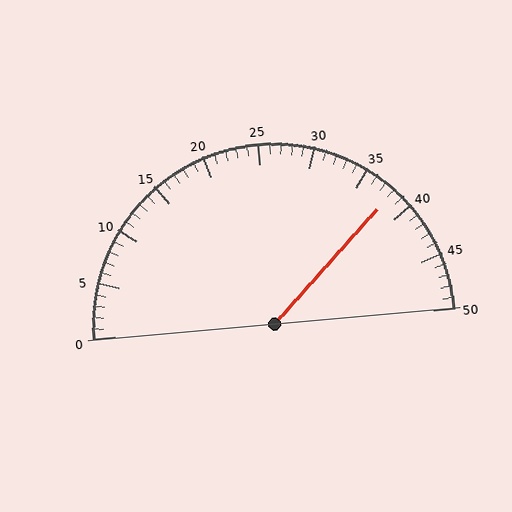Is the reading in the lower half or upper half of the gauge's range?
The reading is in the upper half of the range (0 to 50).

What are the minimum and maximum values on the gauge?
The gauge ranges from 0 to 50.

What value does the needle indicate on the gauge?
The needle indicates approximately 38.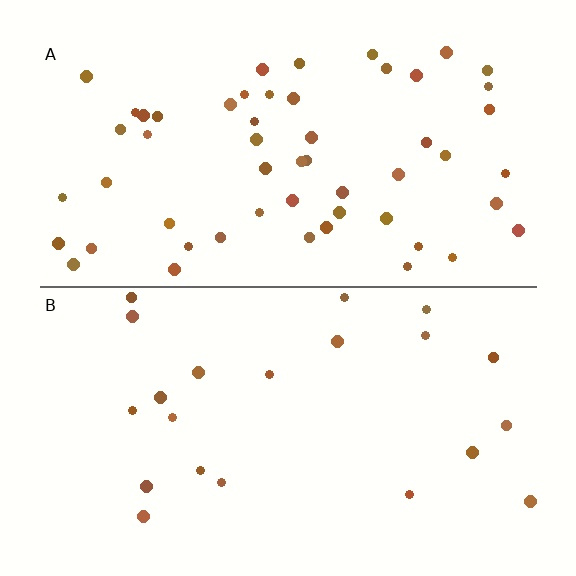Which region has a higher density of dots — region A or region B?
A (the top).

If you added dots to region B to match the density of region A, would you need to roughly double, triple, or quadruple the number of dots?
Approximately triple.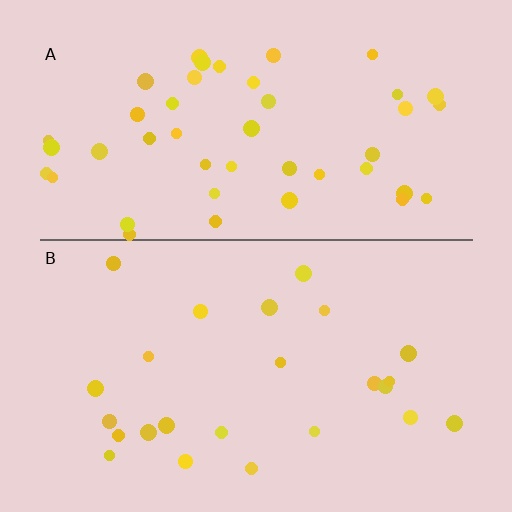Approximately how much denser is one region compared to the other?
Approximately 1.9× — region A over region B.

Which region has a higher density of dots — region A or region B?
A (the top).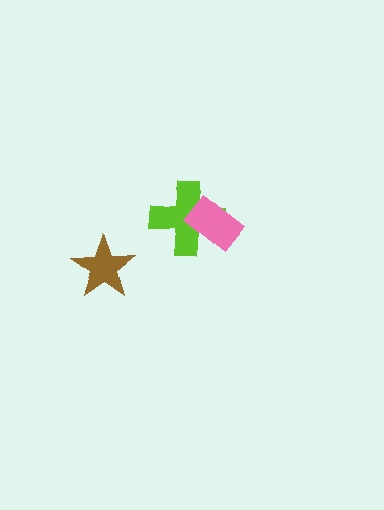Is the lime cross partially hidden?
Yes, it is partially covered by another shape.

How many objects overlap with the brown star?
0 objects overlap with the brown star.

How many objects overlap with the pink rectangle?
1 object overlaps with the pink rectangle.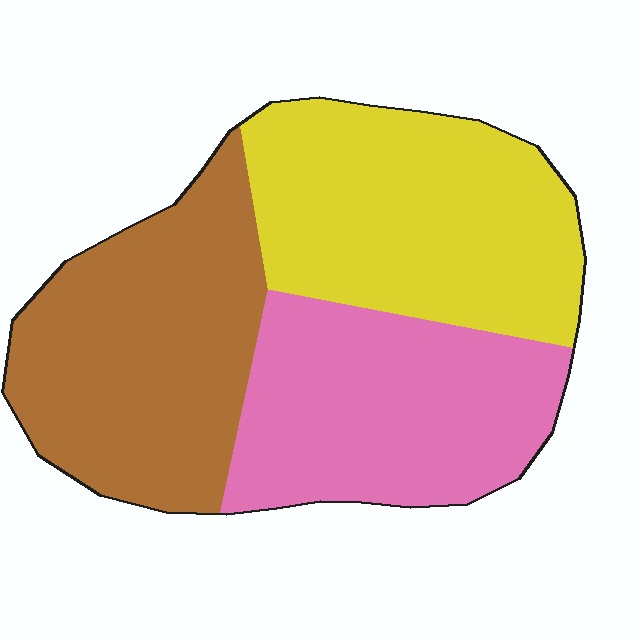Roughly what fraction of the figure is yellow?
Yellow covers 35% of the figure.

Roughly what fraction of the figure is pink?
Pink covers 31% of the figure.